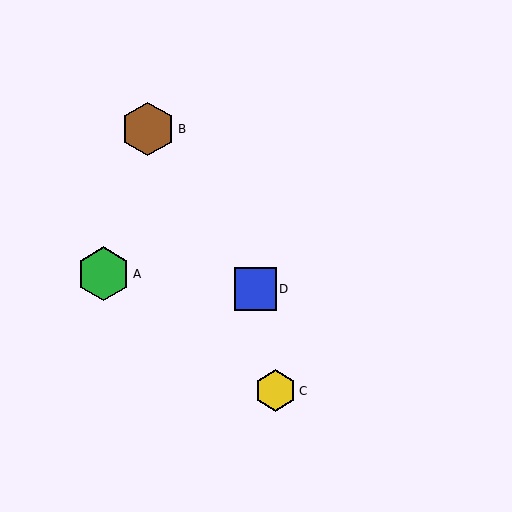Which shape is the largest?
The brown hexagon (labeled B) is the largest.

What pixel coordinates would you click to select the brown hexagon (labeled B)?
Click at (148, 129) to select the brown hexagon B.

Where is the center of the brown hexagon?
The center of the brown hexagon is at (148, 129).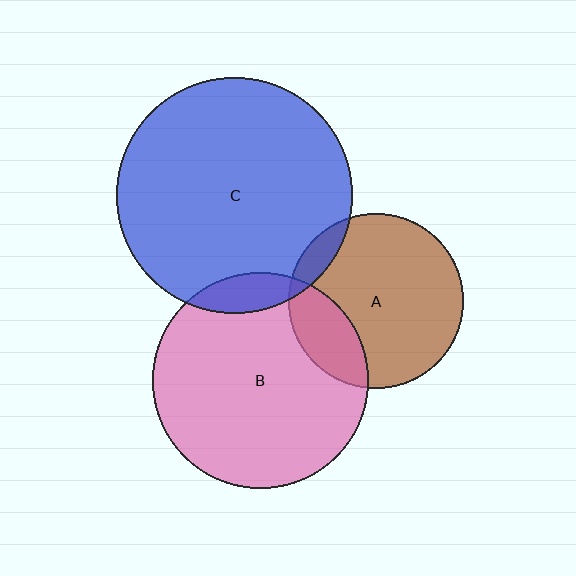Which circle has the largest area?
Circle C (blue).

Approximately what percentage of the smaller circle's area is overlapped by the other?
Approximately 20%.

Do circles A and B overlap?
Yes.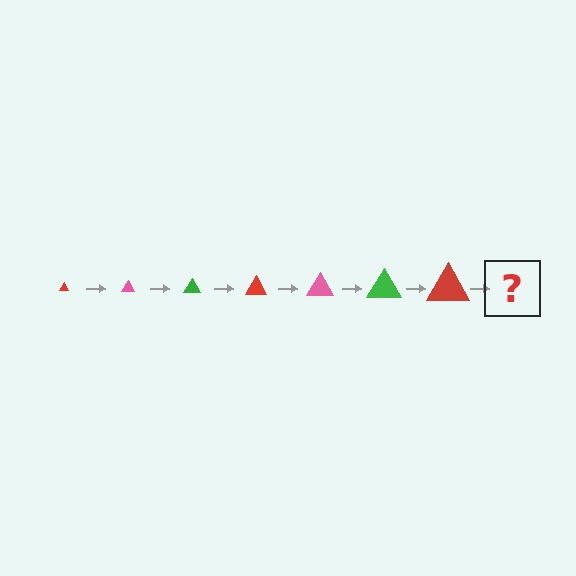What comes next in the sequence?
The next element should be a pink triangle, larger than the previous one.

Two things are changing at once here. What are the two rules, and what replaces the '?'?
The two rules are that the triangle grows larger each step and the color cycles through red, pink, and green. The '?' should be a pink triangle, larger than the previous one.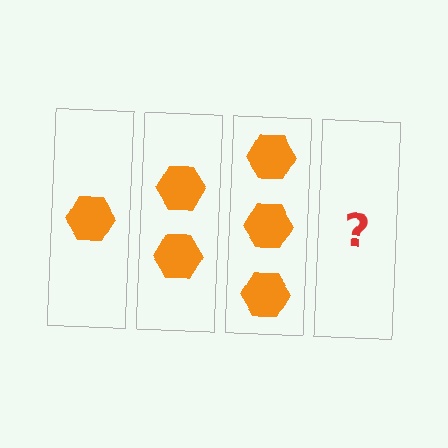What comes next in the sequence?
The next element should be 4 hexagons.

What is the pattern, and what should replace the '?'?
The pattern is that each step adds one more hexagon. The '?' should be 4 hexagons.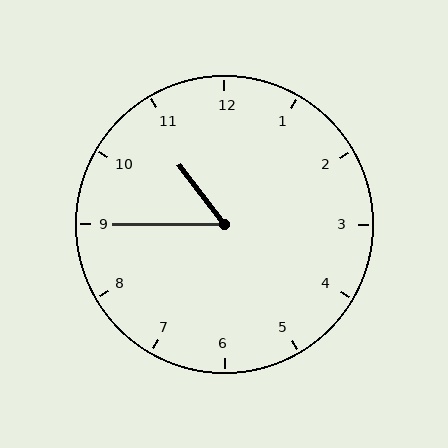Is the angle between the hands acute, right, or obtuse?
It is acute.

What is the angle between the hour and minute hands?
Approximately 52 degrees.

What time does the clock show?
10:45.